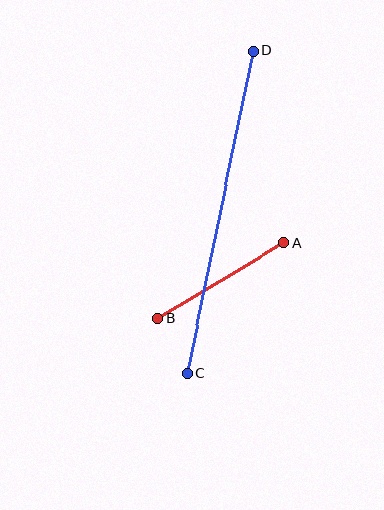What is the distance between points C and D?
The distance is approximately 329 pixels.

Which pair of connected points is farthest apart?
Points C and D are farthest apart.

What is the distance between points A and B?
The distance is approximately 147 pixels.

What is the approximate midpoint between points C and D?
The midpoint is at approximately (220, 212) pixels.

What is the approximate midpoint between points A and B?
The midpoint is at approximately (221, 281) pixels.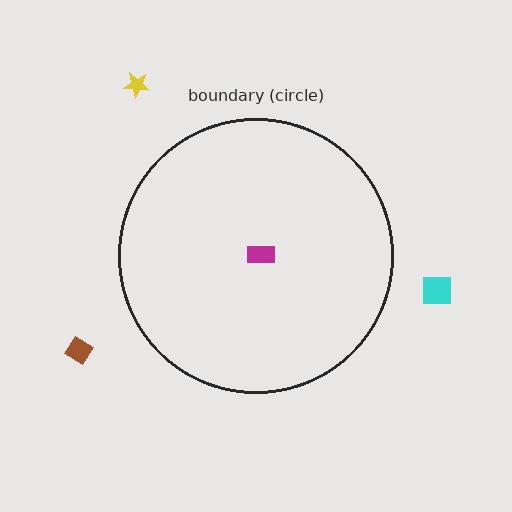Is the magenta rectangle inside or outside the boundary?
Inside.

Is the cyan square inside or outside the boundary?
Outside.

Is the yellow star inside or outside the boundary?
Outside.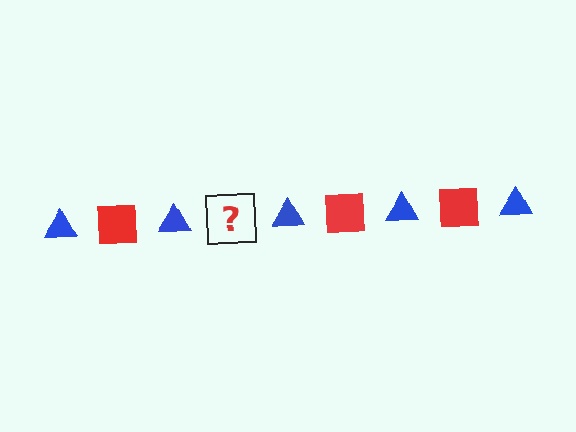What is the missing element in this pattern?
The missing element is a red square.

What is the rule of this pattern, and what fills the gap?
The rule is that the pattern alternates between blue triangle and red square. The gap should be filled with a red square.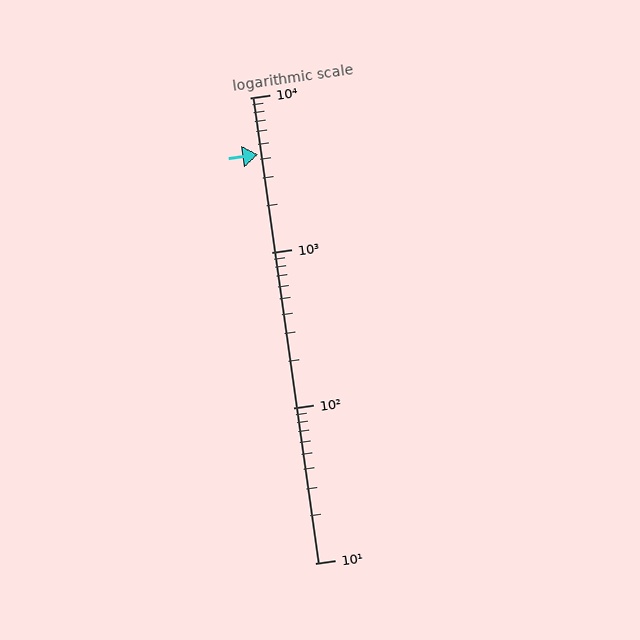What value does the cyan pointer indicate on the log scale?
The pointer indicates approximately 4300.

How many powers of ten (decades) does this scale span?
The scale spans 3 decades, from 10 to 10000.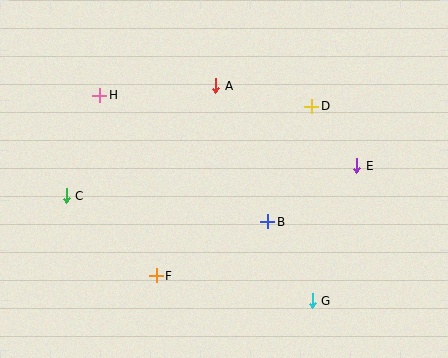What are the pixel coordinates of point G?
Point G is at (312, 301).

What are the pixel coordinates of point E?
Point E is at (357, 166).